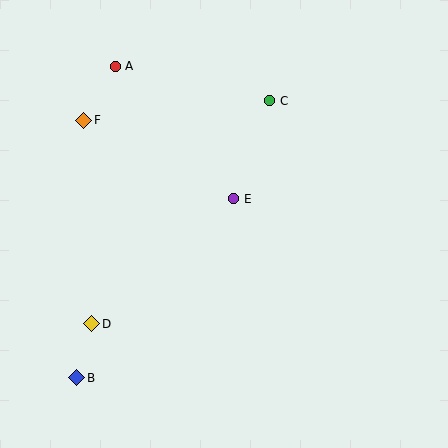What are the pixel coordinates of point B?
Point B is at (77, 378).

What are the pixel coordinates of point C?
Point C is at (270, 101).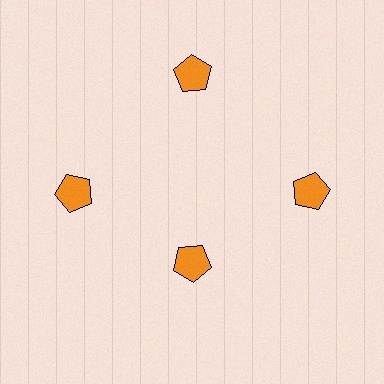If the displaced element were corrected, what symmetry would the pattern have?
It would have 4-fold rotational symmetry — the pattern would map onto itself every 90 degrees.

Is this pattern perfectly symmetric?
No. The 4 orange pentagons are arranged in a ring, but one element near the 6 o'clock position is pulled inward toward the center, breaking the 4-fold rotational symmetry.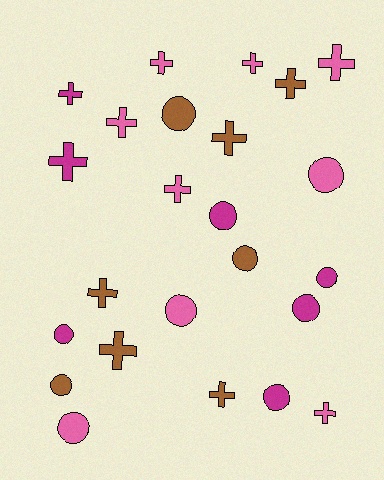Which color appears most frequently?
Pink, with 9 objects.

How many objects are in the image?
There are 24 objects.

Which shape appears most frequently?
Cross, with 13 objects.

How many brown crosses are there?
There are 5 brown crosses.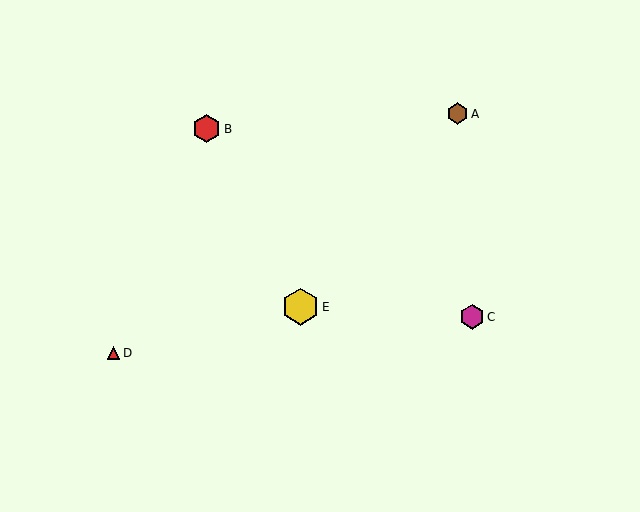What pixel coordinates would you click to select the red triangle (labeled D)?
Click at (114, 353) to select the red triangle D.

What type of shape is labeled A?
Shape A is a brown hexagon.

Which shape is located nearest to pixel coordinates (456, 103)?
The brown hexagon (labeled A) at (458, 114) is nearest to that location.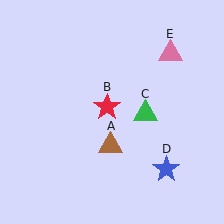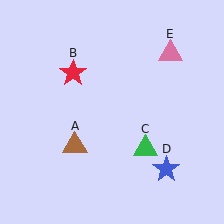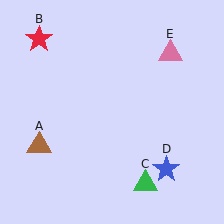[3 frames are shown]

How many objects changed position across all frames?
3 objects changed position: brown triangle (object A), red star (object B), green triangle (object C).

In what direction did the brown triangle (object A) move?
The brown triangle (object A) moved left.